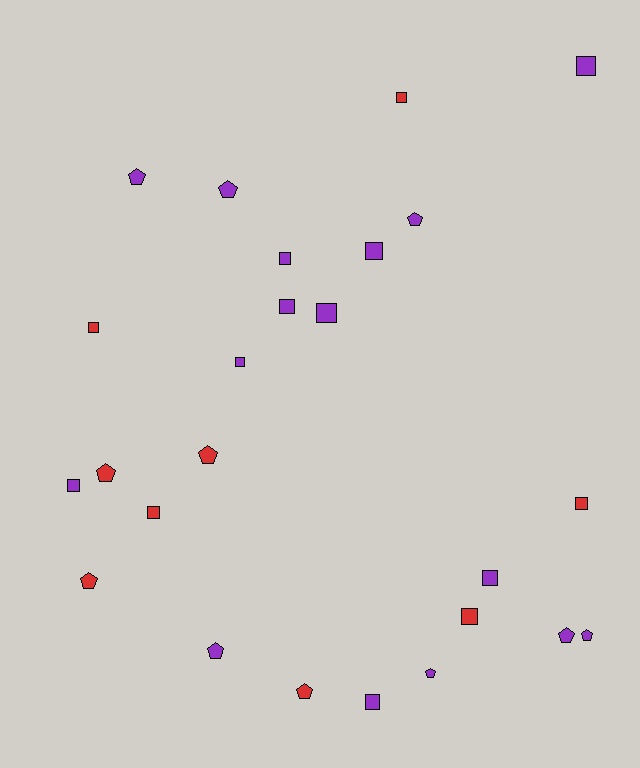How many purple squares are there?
There are 9 purple squares.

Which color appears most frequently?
Purple, with 16 objects.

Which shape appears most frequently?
Square, with 14 objects.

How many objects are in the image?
There are 25 objects.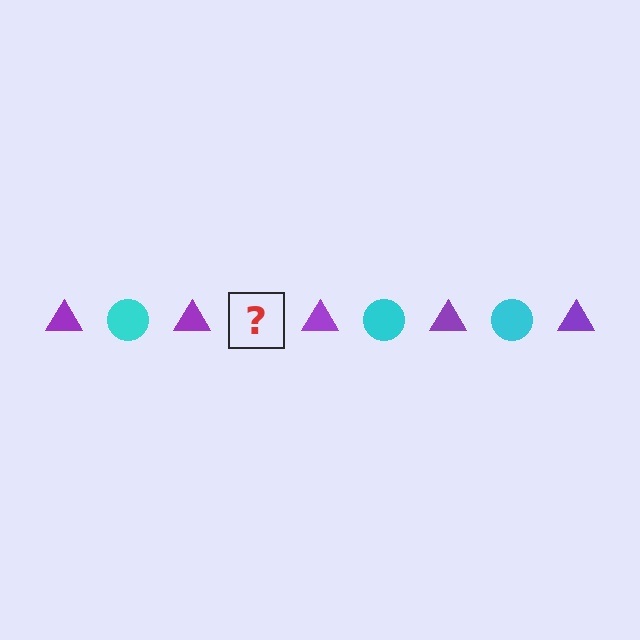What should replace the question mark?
The question mark should be replaced with a cyan circle.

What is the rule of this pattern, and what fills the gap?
The rule is that the pattern alternates between purple triangle and cyan circle. The gap should be filled with a cyan circle.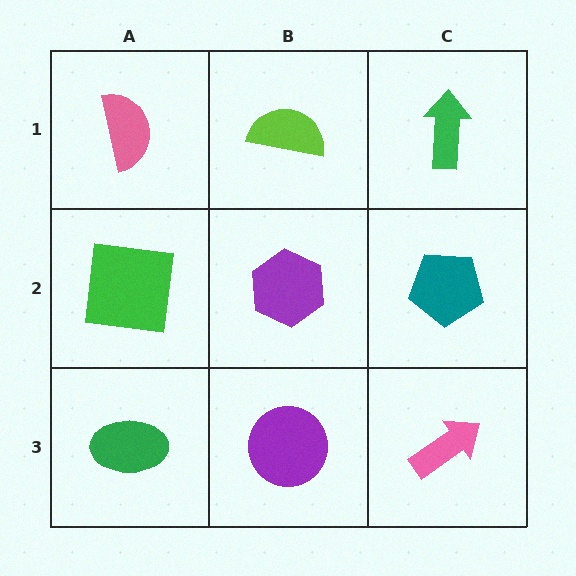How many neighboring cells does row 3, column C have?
2.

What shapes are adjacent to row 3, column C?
A teal pentagon (row 2, column C), a purple circle (row 3, column B).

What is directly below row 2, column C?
A pink arrow.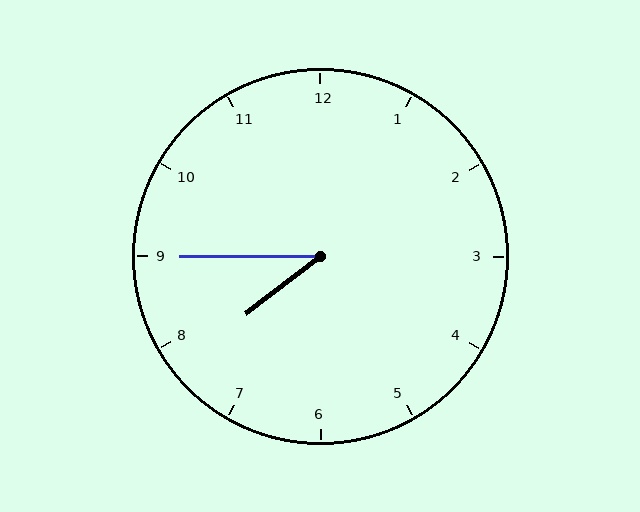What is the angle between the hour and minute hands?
Approximately 38 degrees.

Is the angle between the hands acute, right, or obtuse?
It is acute.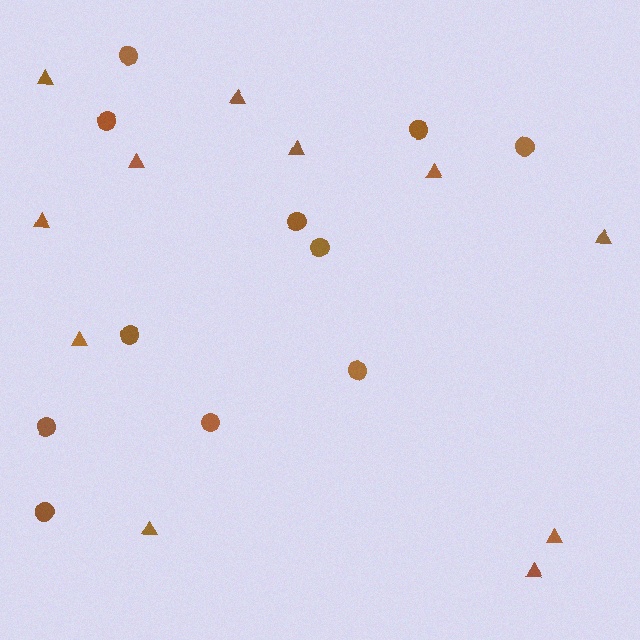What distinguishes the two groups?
There are 2 groups: one group of triangles (11) and one group of circles (11).